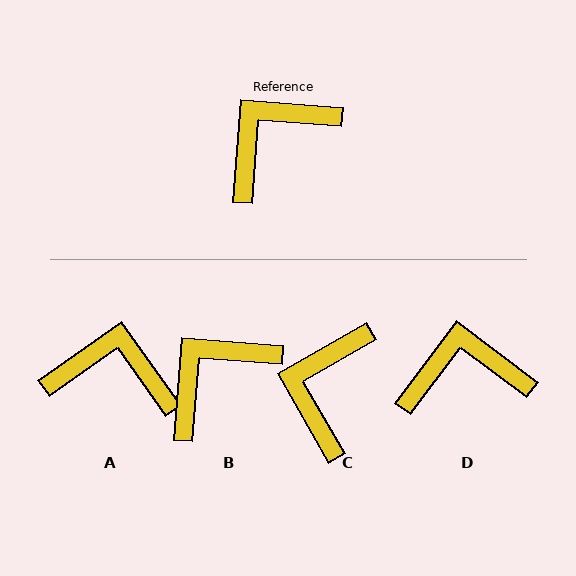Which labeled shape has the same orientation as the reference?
B.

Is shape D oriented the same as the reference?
No, it is off by about 32 degrees.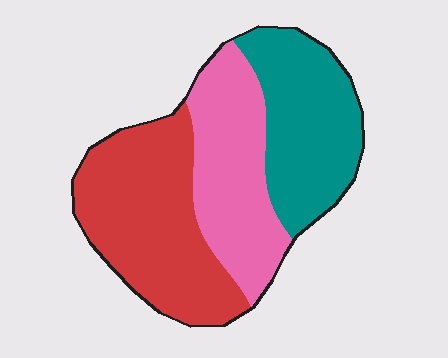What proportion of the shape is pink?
Pink covers around 30% of the shape.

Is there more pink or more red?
Red.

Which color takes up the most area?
Red, at roughly 40%.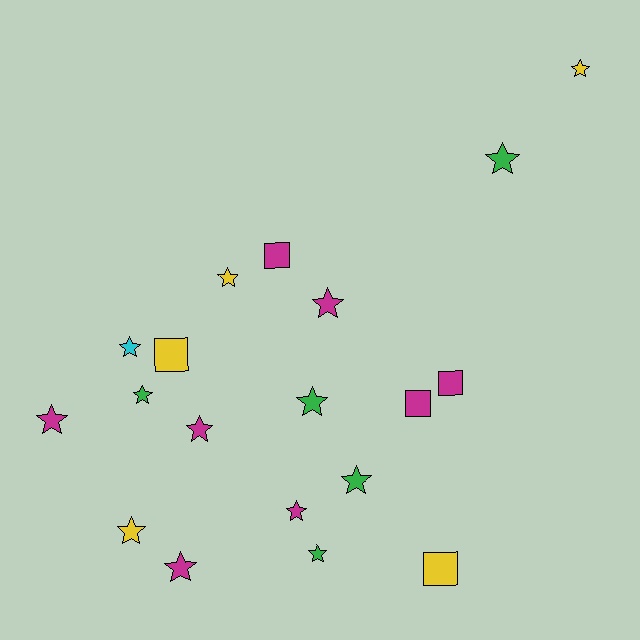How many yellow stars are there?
There are 3 yellow stars.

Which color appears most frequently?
Magenta, with 8 objects.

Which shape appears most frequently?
Star, with 14 objects.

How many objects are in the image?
There are 19 objects.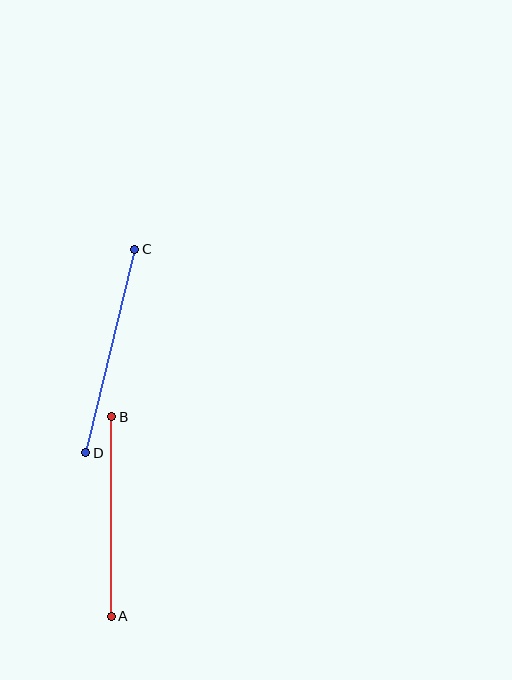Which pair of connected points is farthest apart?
Points C and D are farthest apart.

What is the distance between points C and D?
The distance is approximately 209 pixels.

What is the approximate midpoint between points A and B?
The midpoint is at approximately (111, 516) pixels.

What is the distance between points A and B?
The distance is approximately 199 pixels.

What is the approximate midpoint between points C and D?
The midpoint is at approximately (110, 351) pixels.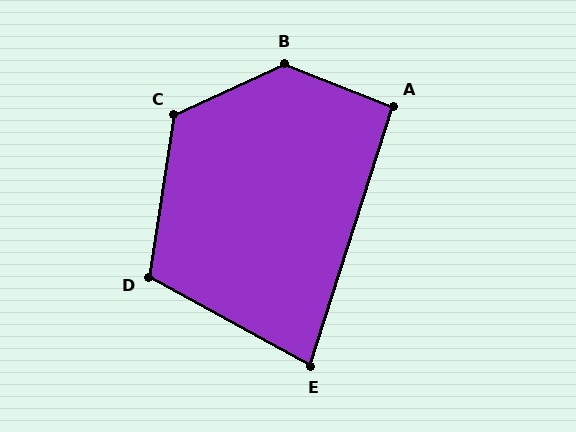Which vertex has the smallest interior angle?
E, at approximately 79 degrees.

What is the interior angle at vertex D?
Approximately 110 degrees (obtuse).